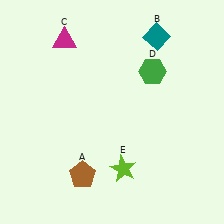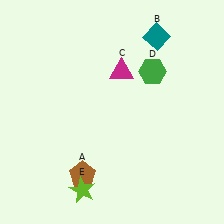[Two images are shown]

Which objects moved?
The objects that moved are: the magenta triangle (C), the lime star (E).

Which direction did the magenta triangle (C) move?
The magenta triangle (C) moved right.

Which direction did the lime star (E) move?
The lime star (E) moved left.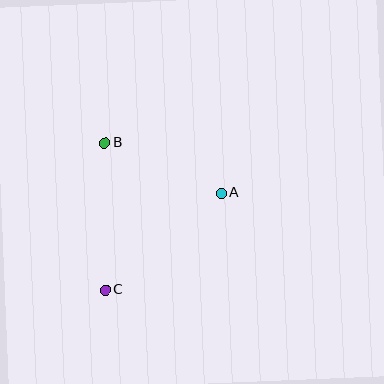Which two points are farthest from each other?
Points A and C are farthest from each other.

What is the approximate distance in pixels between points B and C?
The distance between B and C is approximately 147 pixels.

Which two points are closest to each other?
Points A and B are closest to each other.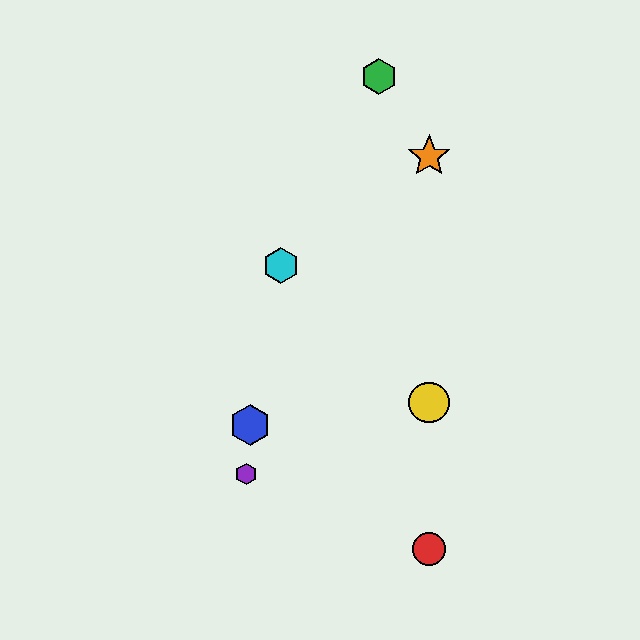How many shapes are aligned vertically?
3 shapes (the red circle, the yellow circle, the orange star) are aligned vertically.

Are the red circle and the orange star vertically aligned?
Yes, both are at x≈429.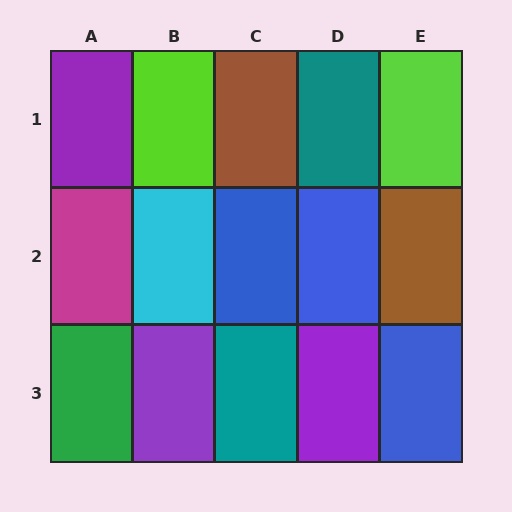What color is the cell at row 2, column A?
Magenta.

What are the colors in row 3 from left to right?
Green, purple, teal, purple, blue.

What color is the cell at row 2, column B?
Cyan.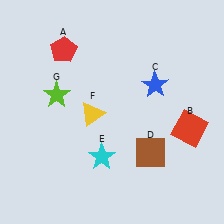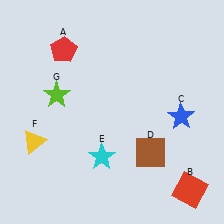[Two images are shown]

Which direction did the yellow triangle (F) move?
The yellow triangle (F) moved left.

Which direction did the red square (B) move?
The red square (B) moved down.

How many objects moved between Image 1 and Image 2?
3 objects moved between the two images.